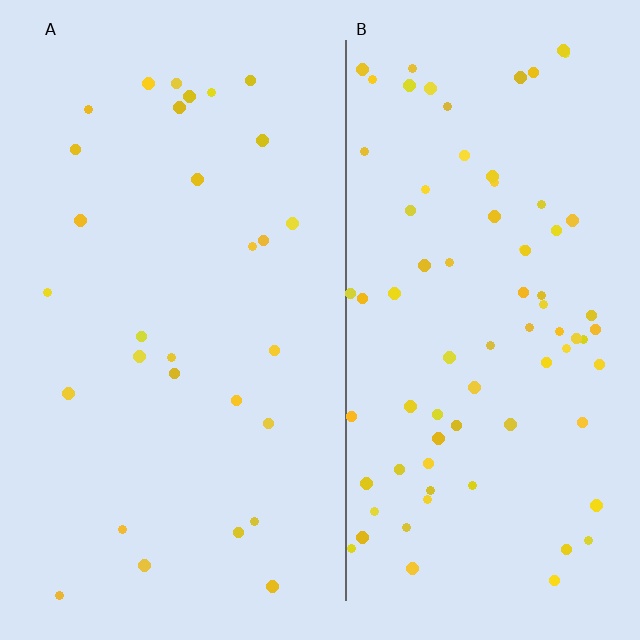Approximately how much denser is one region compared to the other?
Approximately 2.7× — region B over region A.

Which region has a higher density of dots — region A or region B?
B (the right).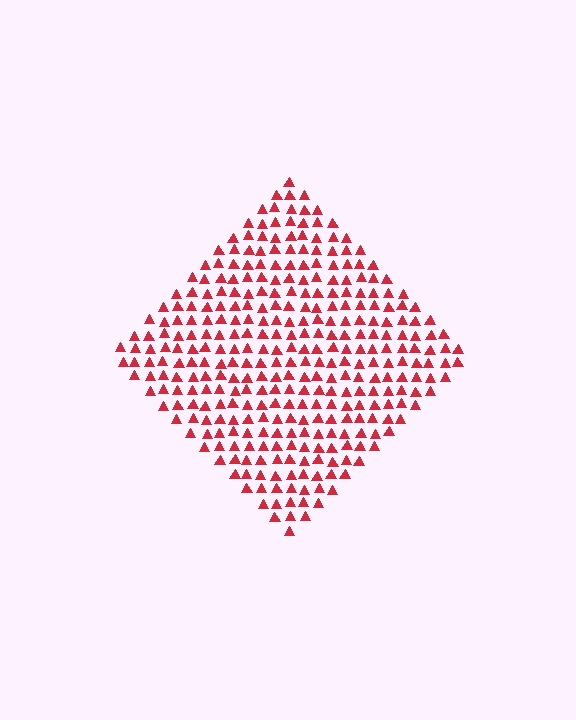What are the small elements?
The small elements are triangles.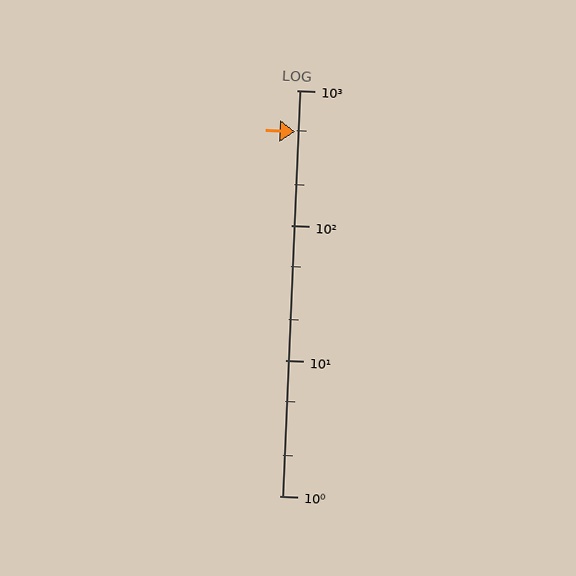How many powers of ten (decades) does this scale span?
The scale spans 3 decades, from 1 to 1000.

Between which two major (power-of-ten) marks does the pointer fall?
The pointer is between 100 and 1000.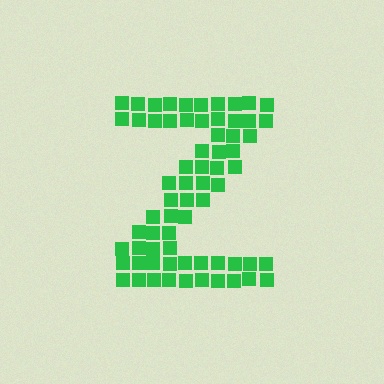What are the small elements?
The small elements are squares.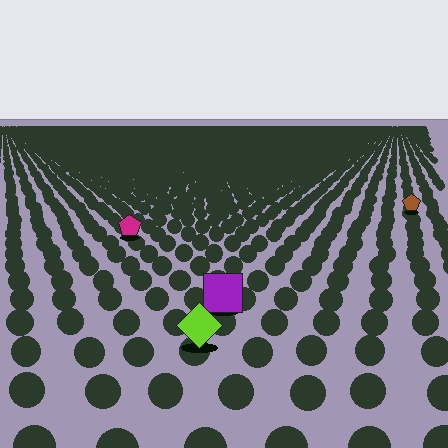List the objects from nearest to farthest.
From nearest to farthest: the lime diamond, the purple square, the magenta pentagon, the brown pentagon.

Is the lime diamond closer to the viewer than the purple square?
Yes. The lime diamond is closer — you can tell from the texture gradient: the ground texture is coarser near it.